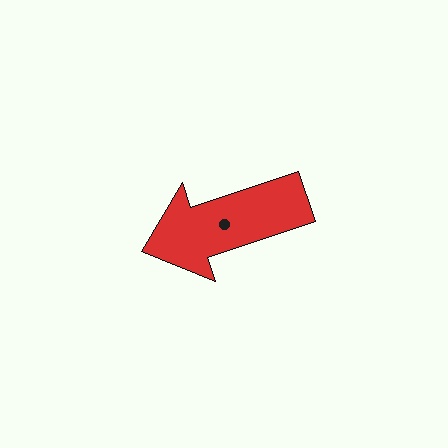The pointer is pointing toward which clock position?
Roughly 8 o'clock.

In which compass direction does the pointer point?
West.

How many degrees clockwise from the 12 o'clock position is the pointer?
Approximately 252 degrees.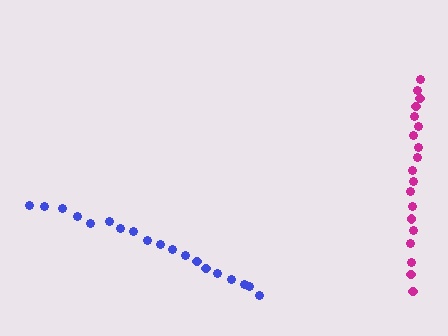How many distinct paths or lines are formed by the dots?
There are 2 distinct paths.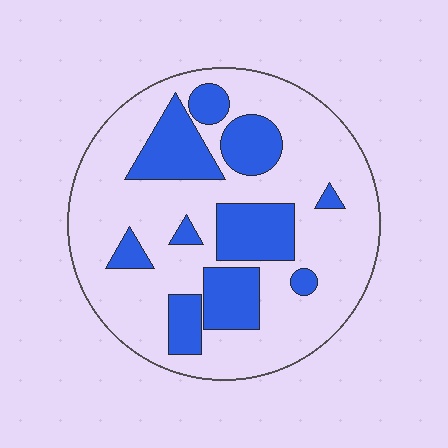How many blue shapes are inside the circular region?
10.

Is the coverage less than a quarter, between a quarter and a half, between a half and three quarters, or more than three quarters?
Between a quarter and a half.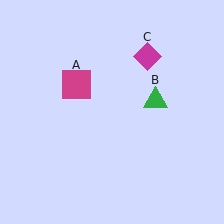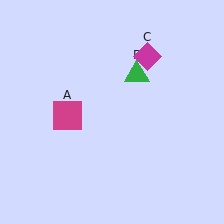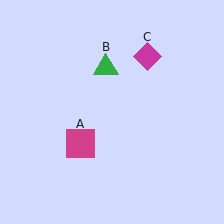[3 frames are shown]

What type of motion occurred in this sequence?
The magenta square (object A), green triangle (object B) rotated counterclockwise around the center of the scene.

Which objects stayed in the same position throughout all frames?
Magenta diamond (object C) remained stationary.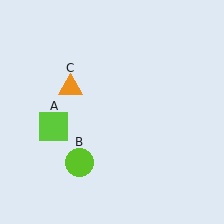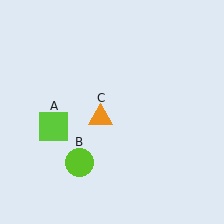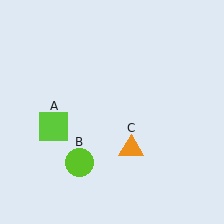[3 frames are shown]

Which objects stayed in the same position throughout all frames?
Lime square (object A) and lime circle (object B) remained stationary.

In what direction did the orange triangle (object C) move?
The orange triangle (object C) moved down and to the right.